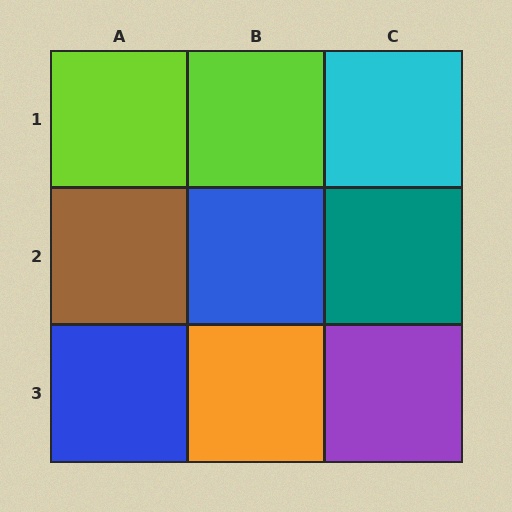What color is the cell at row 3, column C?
Purple.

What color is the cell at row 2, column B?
Blue.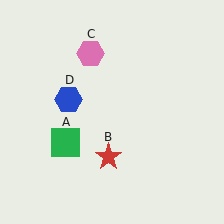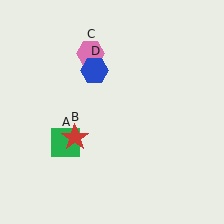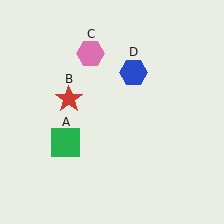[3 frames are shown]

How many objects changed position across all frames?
2 objects changed position: red star (object B), blue hexagon (object D).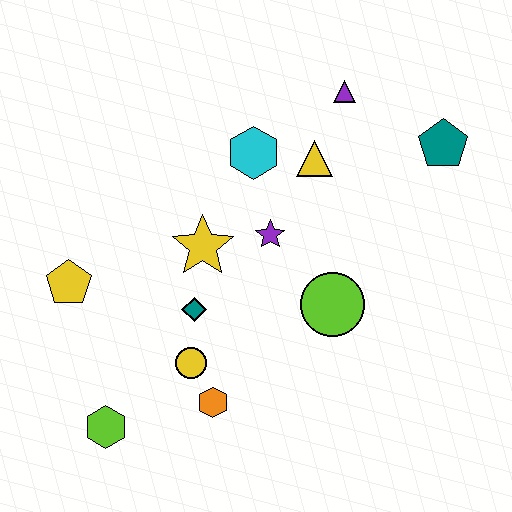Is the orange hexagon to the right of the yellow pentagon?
Yes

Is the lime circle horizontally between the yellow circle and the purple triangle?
Yes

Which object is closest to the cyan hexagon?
The yellow triangle is closest to the cyan hexagon.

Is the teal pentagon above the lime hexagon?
Yes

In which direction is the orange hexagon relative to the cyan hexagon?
The orange hexagon is below the cyan hexagon.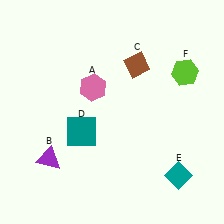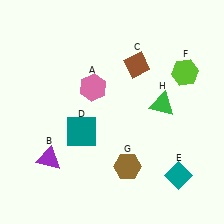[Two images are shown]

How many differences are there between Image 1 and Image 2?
There are 2 differences between the two images.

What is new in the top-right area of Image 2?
A green triangle (H) was added in the top-right area of Image 2.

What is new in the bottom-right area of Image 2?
A brown hexagon (G) was added in the bottom-right area of Image 2.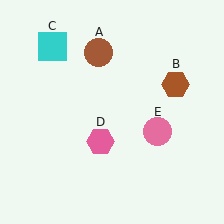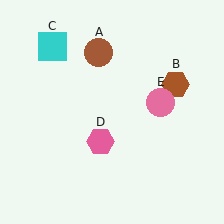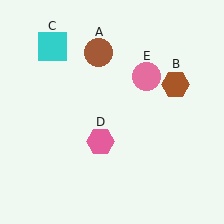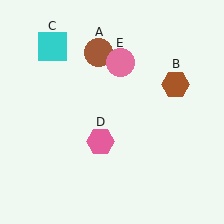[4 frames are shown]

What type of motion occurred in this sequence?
The pink circle (object E) rotated counterclockwise around the center of the scene.